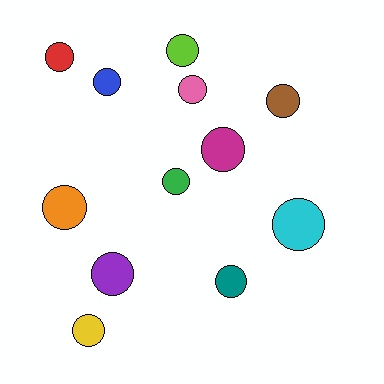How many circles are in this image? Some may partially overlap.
There are 12 circles.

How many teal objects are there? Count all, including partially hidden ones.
There is 1 teal object.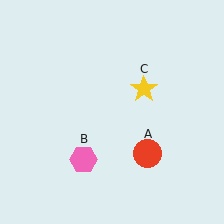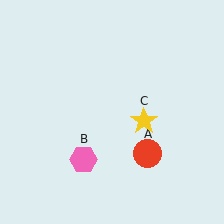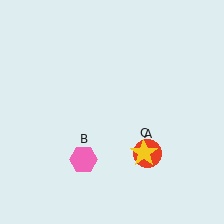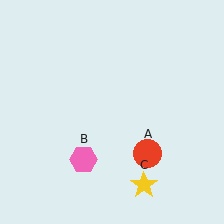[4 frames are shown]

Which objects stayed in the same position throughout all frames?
Red circle (object A) and pink hexagon (object B) remained stationary.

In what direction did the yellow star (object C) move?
The yellow star (object C) moved down.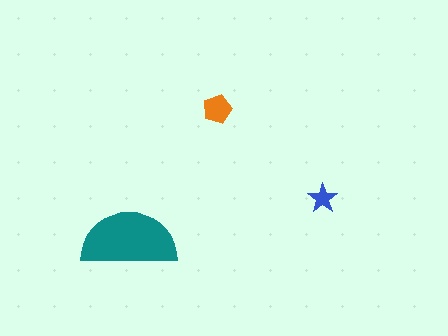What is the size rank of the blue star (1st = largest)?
3rd.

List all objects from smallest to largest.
The blue star, the orange pentagon, the teal semicircle.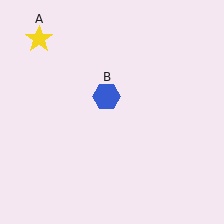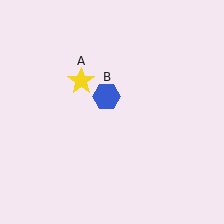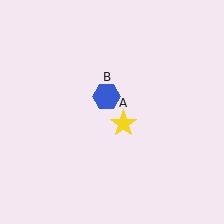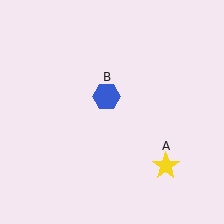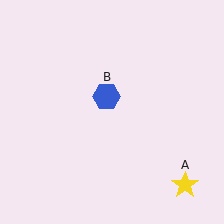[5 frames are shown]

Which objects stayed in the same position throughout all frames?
Blue hexagon (object B) remained stationary.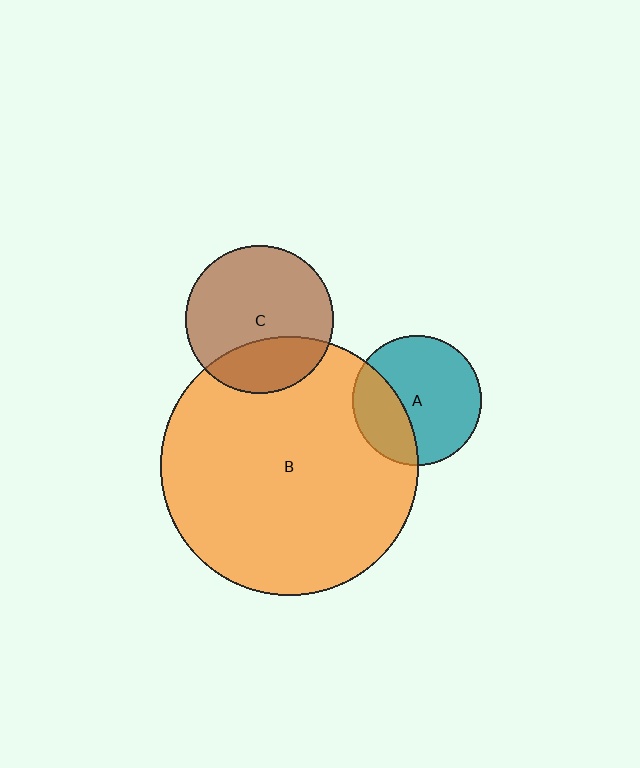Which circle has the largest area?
Circle B (orange).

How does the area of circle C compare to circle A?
Approximately 1.3 times.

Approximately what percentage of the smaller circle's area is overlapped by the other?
Approximately 30%.